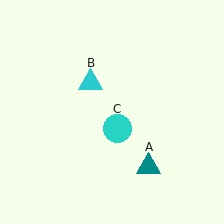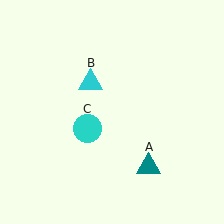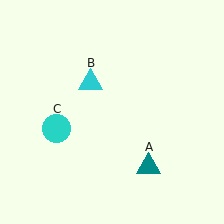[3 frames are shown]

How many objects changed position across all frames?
1 object changed position: cyan circle (object C).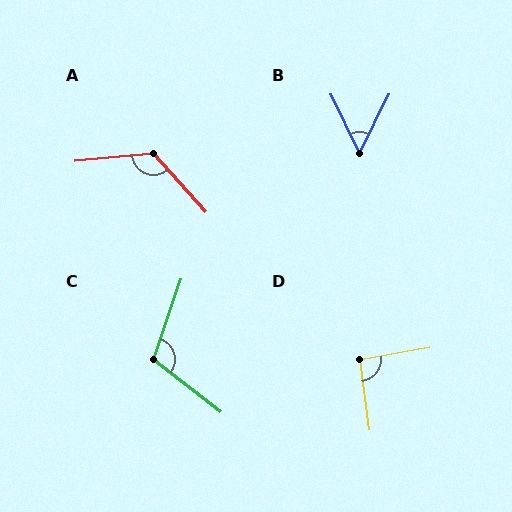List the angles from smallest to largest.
B (52°), D (93°), C (109°), A (127°).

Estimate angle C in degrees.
Approximately 109 degrees.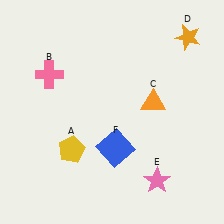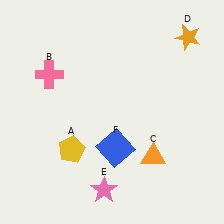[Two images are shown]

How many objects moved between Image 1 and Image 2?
2 objects moved between the two images.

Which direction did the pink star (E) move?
The pink star (E) moved left.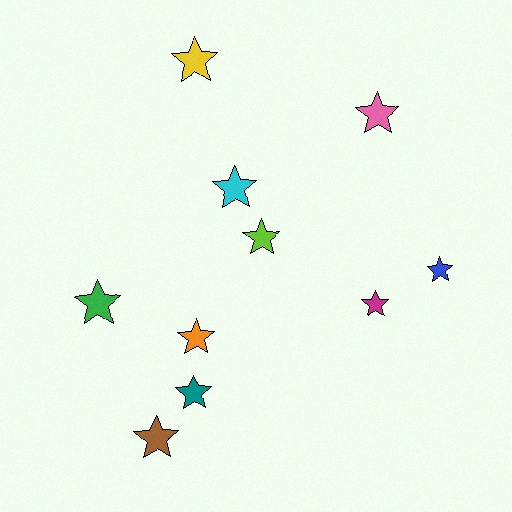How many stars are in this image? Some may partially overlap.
There are 10 stars.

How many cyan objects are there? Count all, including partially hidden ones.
There is 1 cyan object.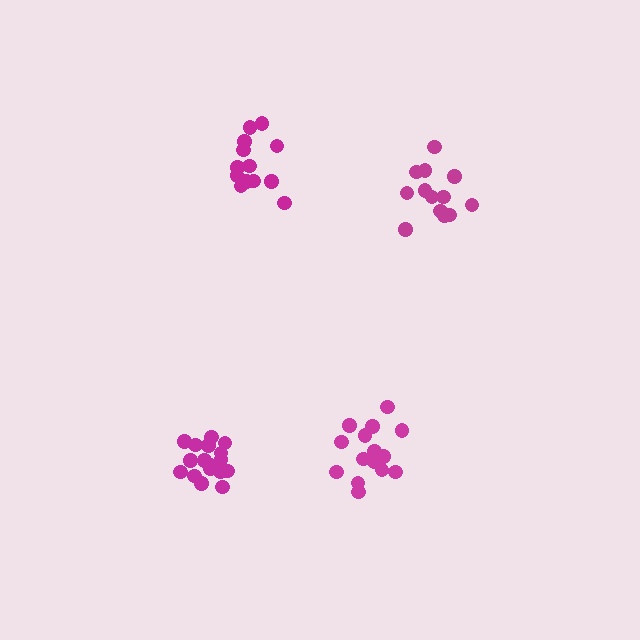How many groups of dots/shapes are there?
There are 4 groups.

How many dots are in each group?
Group 1: 13 dots, Group 2: 15 dots, Group 3: 13 dots, Group 4: 17 dots (58 total).